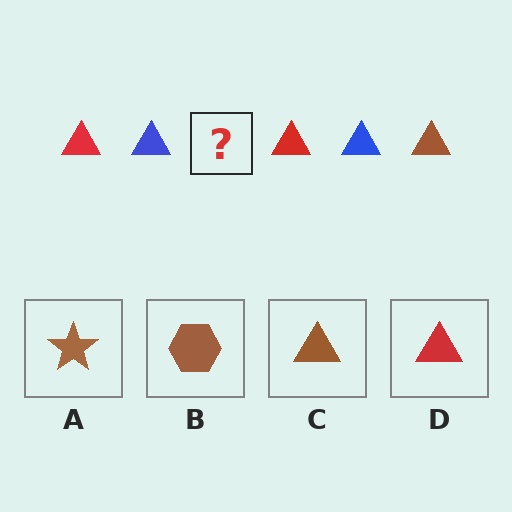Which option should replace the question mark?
Option C.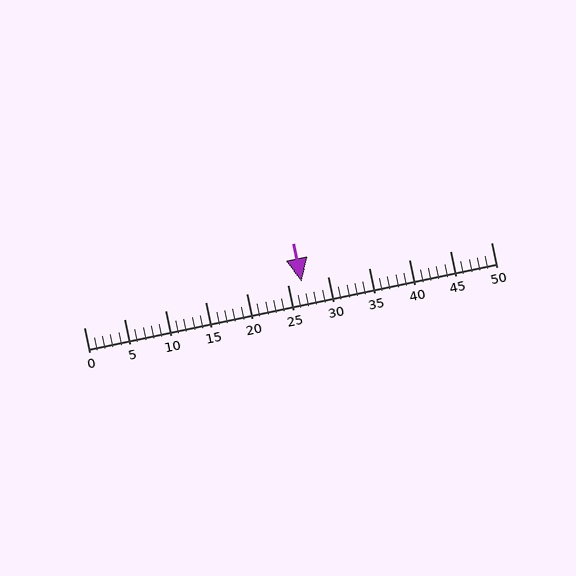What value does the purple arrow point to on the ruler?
The purple arrow points to approximately 27.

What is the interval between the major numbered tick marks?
The major tick marks are spaced 5 units apart.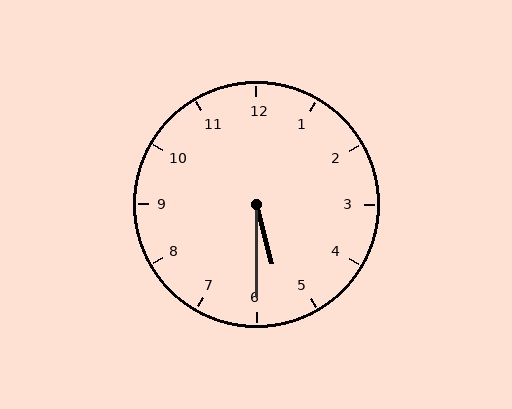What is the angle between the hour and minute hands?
Approximately 15 degrees.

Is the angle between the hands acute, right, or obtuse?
It is acute.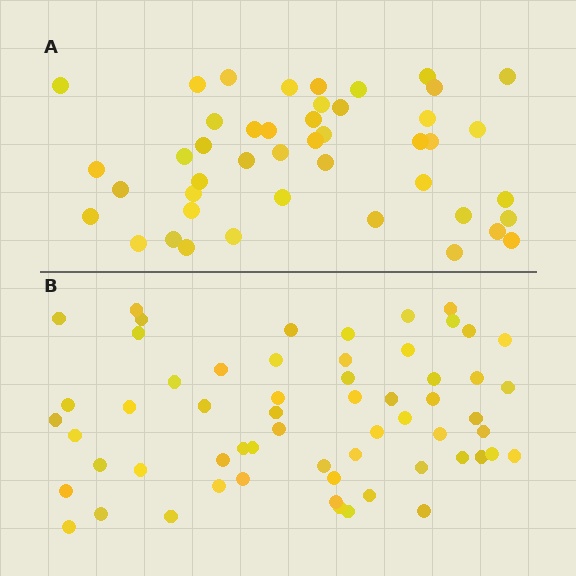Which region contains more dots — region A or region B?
Region B (the bottom region) has more dots.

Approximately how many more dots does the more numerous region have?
Region B has approximately 15 more dots than region A.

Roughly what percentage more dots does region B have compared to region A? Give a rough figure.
About 35% more.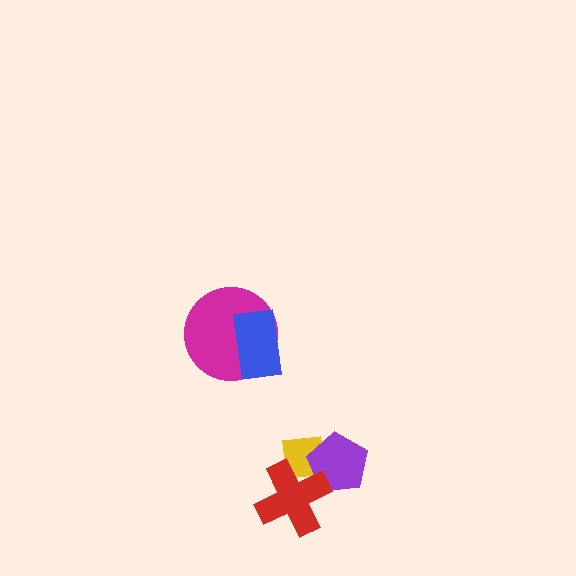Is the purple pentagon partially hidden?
Yes, it is partially covered by another shape.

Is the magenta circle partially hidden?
Yes, it is partially covered by another shape.